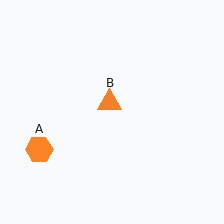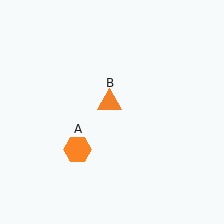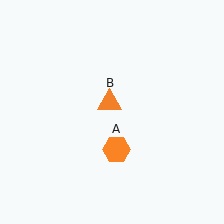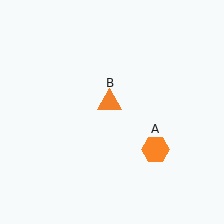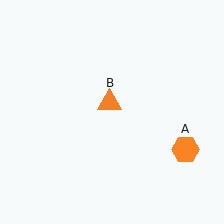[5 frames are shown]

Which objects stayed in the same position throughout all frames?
Orange triangle (object B) remained stationary.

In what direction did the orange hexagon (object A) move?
The orange hexagon (object A) moved right.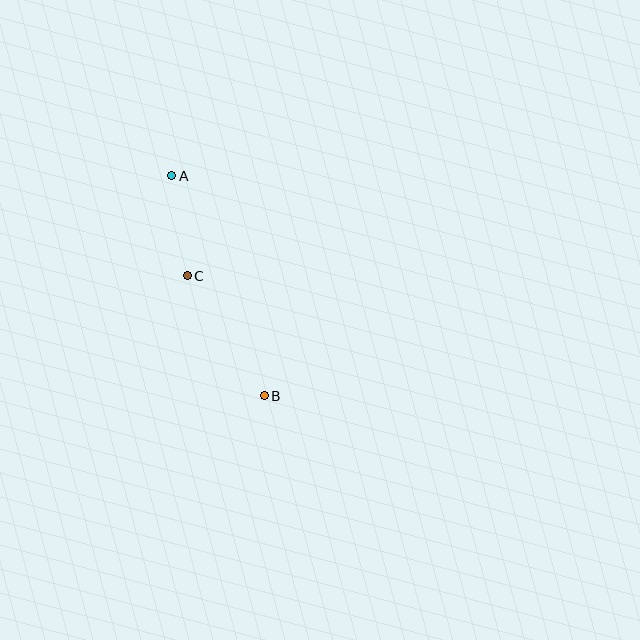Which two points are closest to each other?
Points A and C are closest to each other.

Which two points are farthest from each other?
Points A and B are farthest from each other.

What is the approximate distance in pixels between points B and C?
The distance between B and C is approximately 143 pixels.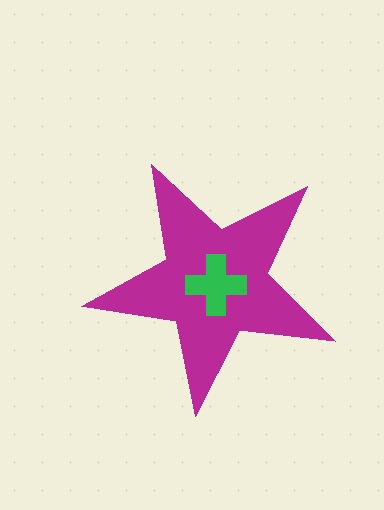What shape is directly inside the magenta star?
The green cross.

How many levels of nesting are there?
2.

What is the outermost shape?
The magenta star.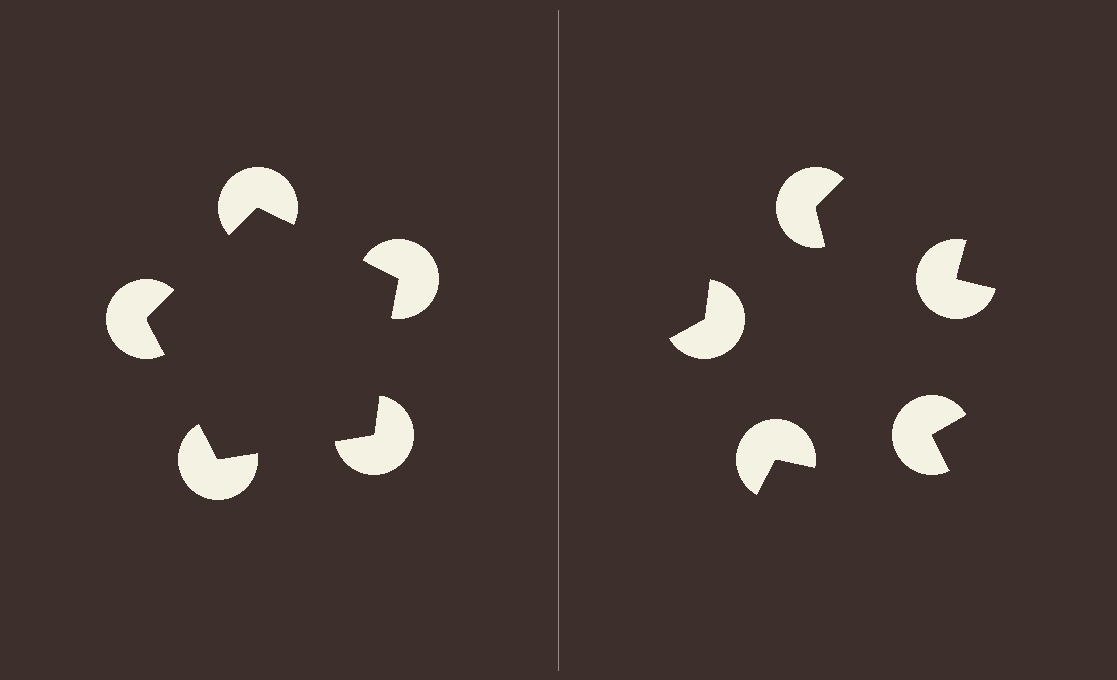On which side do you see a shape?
An illusory pentagon appears on the left side. On the right side the wedge cuts are rotated, so no coherent shape forms.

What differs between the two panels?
The pac-man discs are positioned identically on both sides; only the wedge orientations differ. On the left they align to a pentagon; on the right they are misaligned.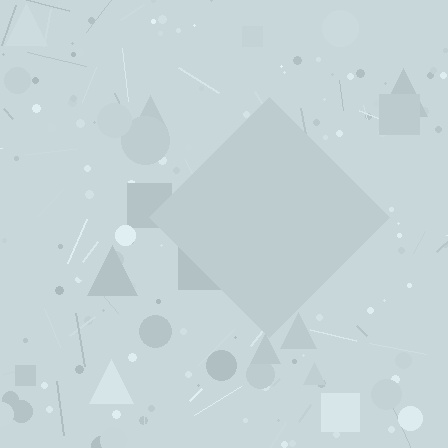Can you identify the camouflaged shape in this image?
The camouflaged shape is a diamond.